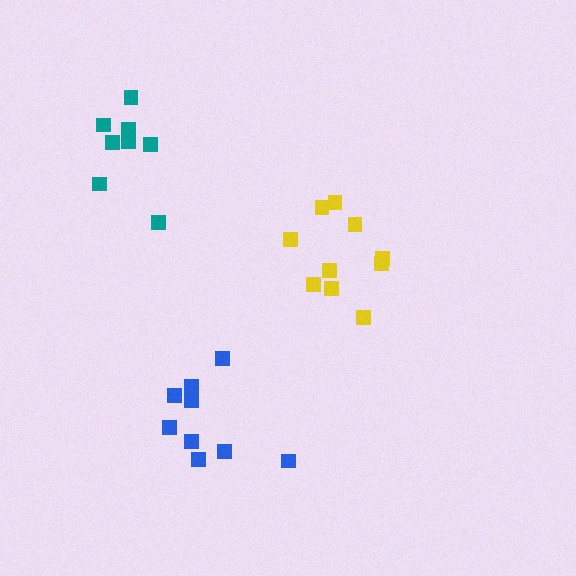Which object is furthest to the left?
The teal cluster is leftmost.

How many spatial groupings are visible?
There are 3 spatial groupings.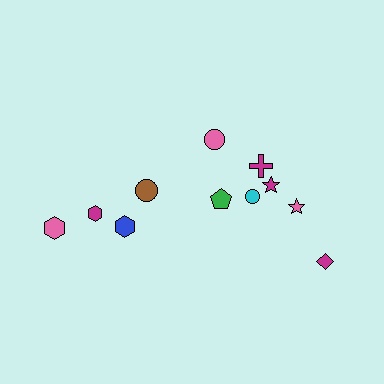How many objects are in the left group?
There are 4 objects.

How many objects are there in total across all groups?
There are 11 objects.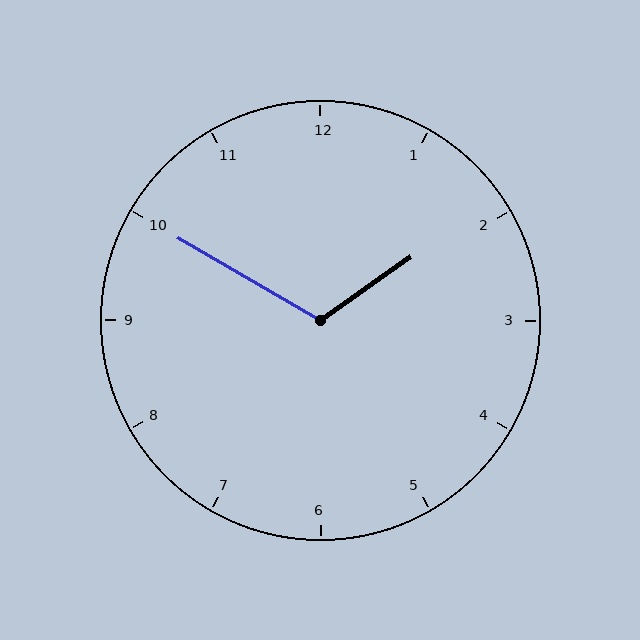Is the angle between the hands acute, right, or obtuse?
It is obtuse.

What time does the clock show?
1:50.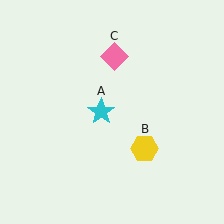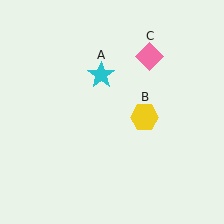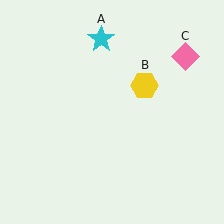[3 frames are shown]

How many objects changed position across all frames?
3 objects changed position: cyan star (object A), yellow hexagon (object B), pink diamond (object C).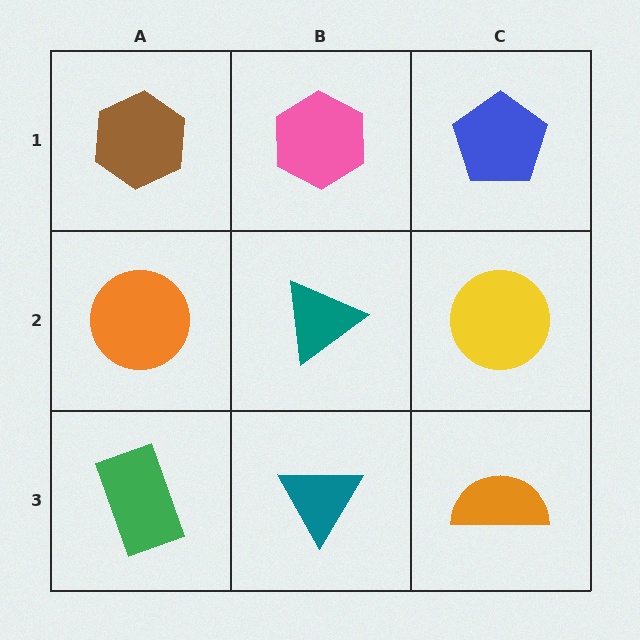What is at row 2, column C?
A yellow circle.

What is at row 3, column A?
A green rectangle.